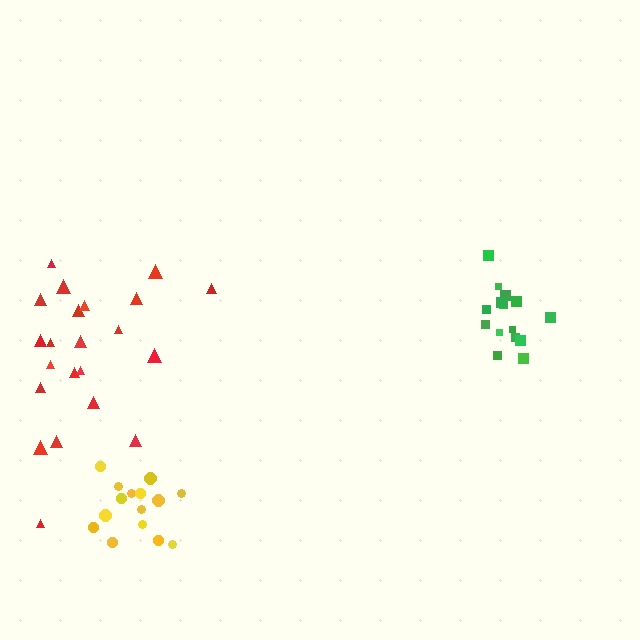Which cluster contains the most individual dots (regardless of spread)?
Red (22).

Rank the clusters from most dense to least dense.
yellow, green, red.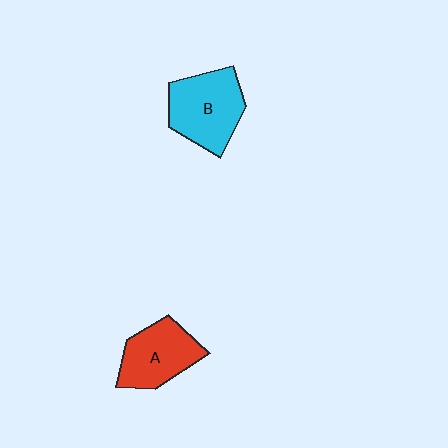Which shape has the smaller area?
Shape A (red).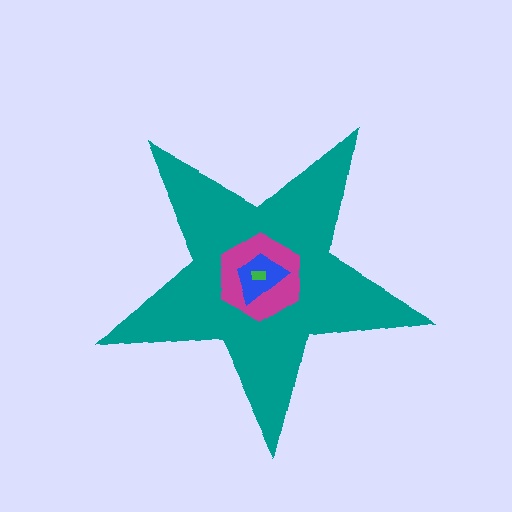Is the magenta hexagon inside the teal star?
Yes.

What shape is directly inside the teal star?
The magenta hexagon.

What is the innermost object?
The green rectangle.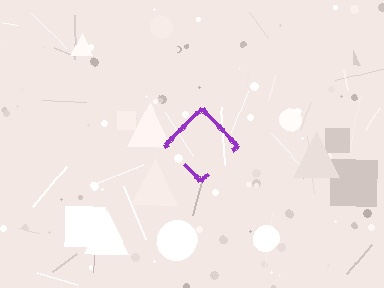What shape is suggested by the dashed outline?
The dashed outline suggests a diamond.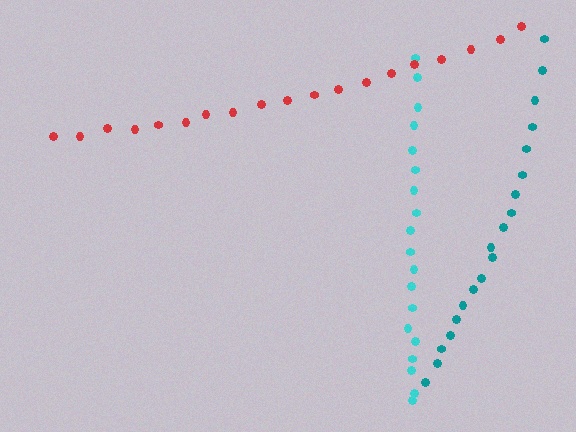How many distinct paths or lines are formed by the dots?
There are 3 distinct paths.